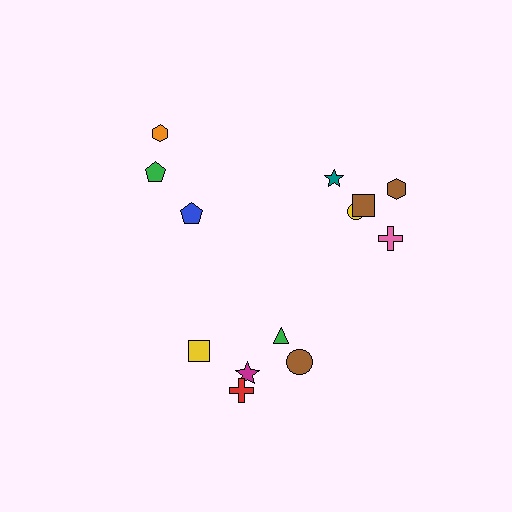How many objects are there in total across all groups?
There are 13 objects.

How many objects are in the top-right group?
There are 5 objects.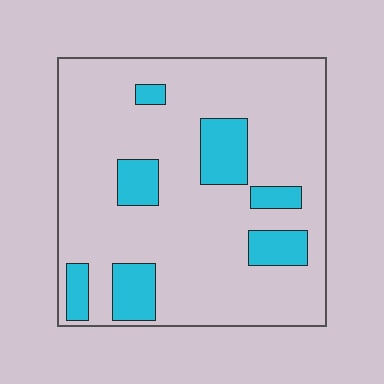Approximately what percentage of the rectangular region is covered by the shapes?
Approximately 20%.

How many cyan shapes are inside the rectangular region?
7.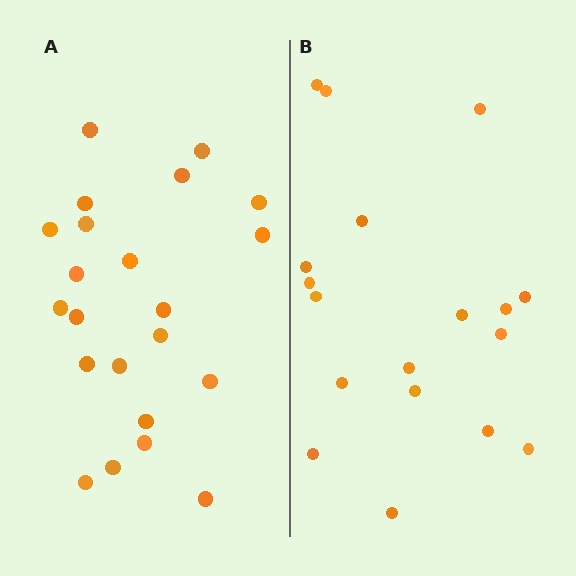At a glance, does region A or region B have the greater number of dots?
Region A (the left region) has more dots.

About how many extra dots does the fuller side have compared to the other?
Region A has about 4 more dots than region B.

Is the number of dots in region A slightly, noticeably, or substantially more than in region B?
Region A has only slightly more — the two regions are fairly close. The ratio is roughly 1.2 to 1.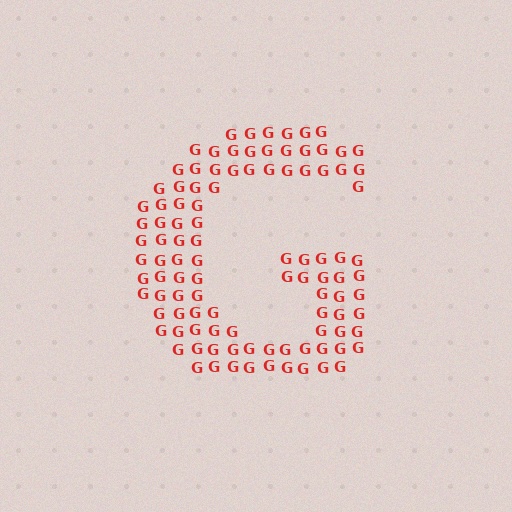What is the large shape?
The large shape is the letter G.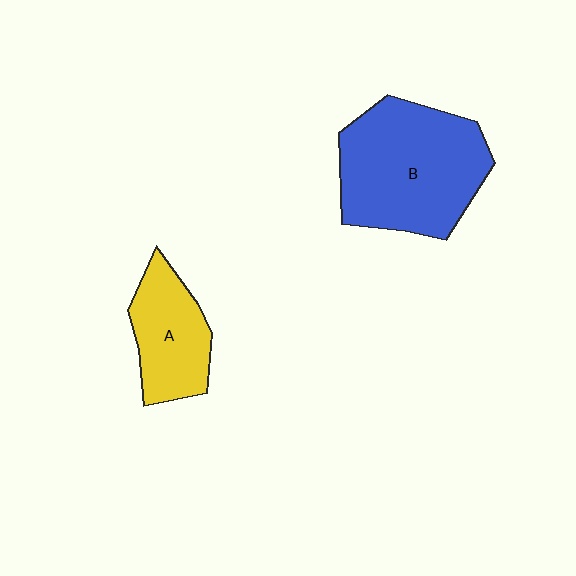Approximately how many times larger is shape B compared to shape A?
Approximately 1.9 times.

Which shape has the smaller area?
Shape A (yellow).